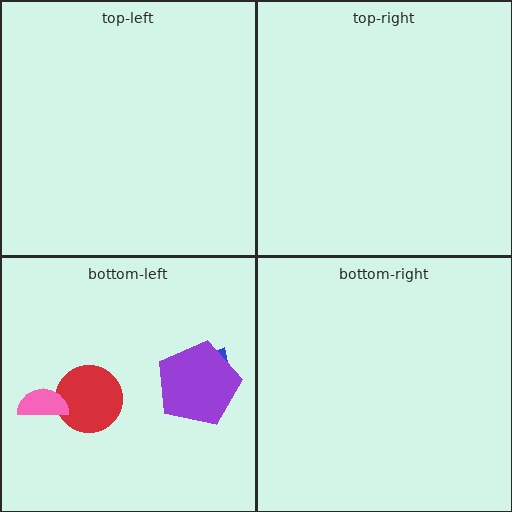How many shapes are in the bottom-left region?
4.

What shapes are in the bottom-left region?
The red circle, the blue arrow, the pink semicircle, the purple pentagon.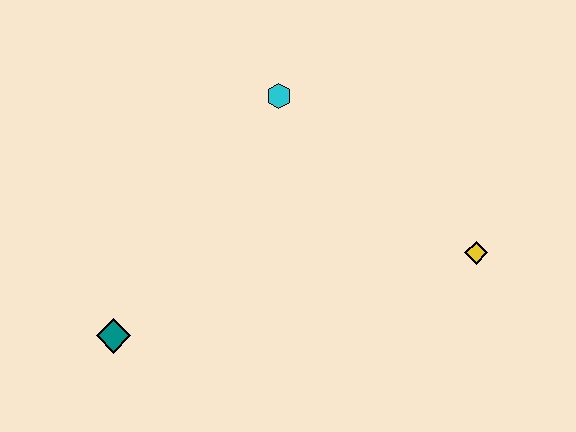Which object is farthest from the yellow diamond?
The teal diamond is farthest from the yellow diamond.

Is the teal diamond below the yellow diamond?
Yes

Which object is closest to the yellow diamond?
The cyan hexagon is closest to the yellow diamond.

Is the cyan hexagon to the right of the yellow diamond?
No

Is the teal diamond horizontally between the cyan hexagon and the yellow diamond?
No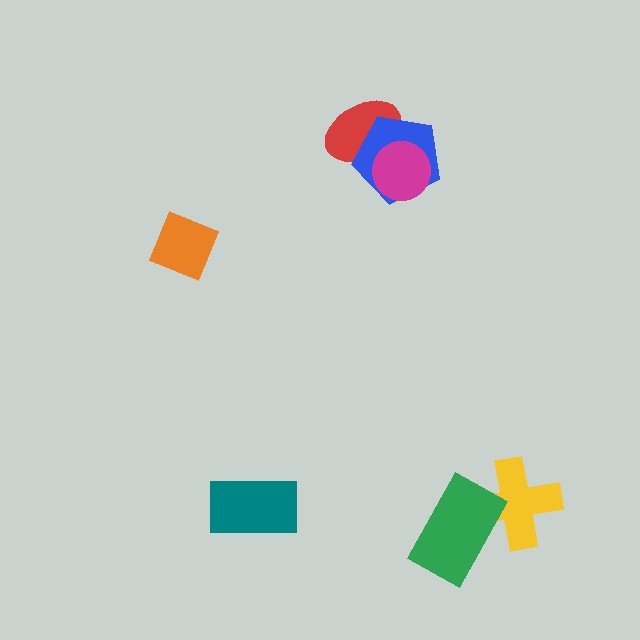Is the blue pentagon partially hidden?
Yes, it is partially covered by another shape.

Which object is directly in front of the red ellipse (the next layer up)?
The blue pentagon is directly in front of the red ellipse.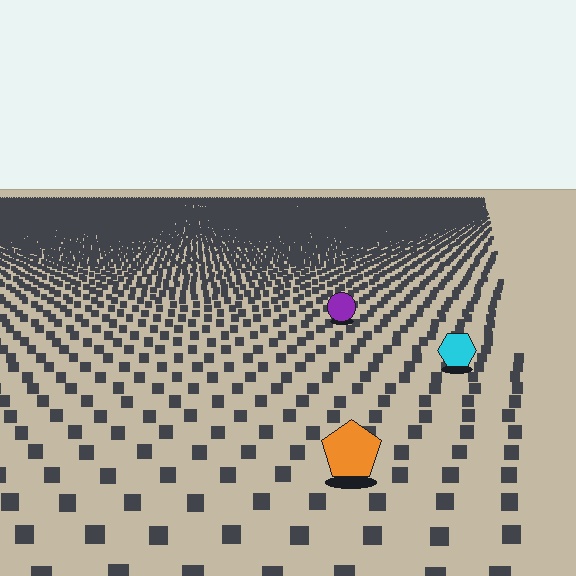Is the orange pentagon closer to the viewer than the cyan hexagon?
Yes. The orange pentagon is closer — you can tell from the texture gradient: the ground texture is coarser near it.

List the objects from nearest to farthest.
From nearest to farthest: the orange pentagon, the cyan hexagon, the purple circle.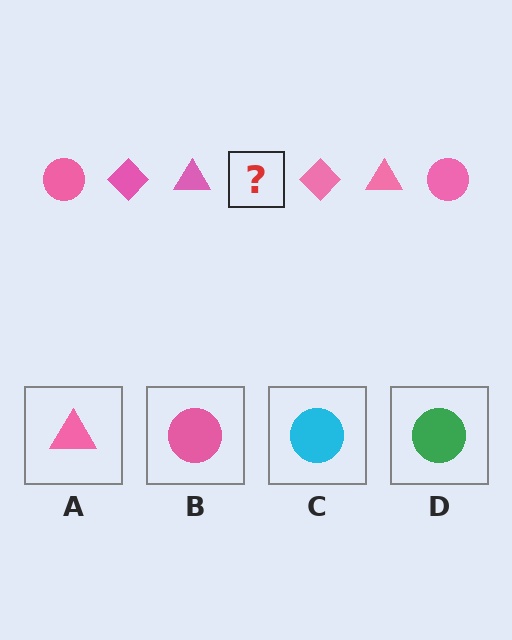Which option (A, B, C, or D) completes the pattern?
B.